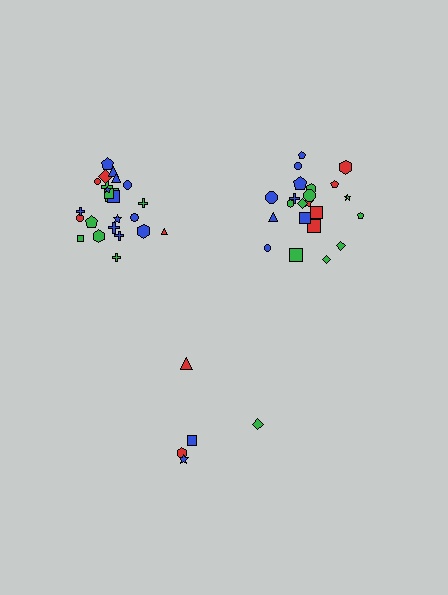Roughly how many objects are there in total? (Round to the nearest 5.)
Roughly 50 objects in total.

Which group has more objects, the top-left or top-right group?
The top-left group.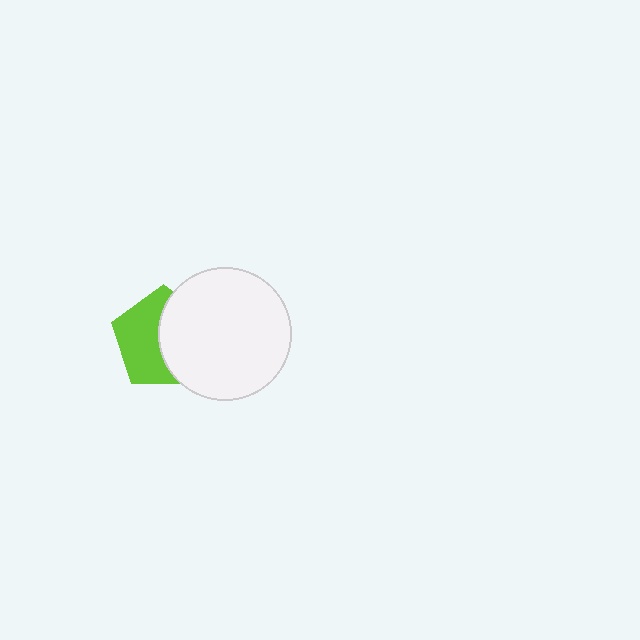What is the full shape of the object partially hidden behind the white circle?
The partially hidden object is a lime pentagon.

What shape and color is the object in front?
The object in front is a white circle.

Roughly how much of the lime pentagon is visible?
About half of it is visible (roughly 51%).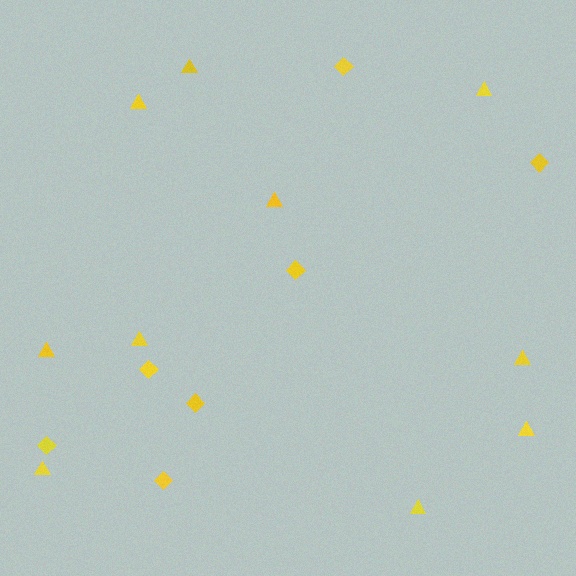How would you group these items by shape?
There are 2 groups: one group of triangles (10) and one group of diamonds (7).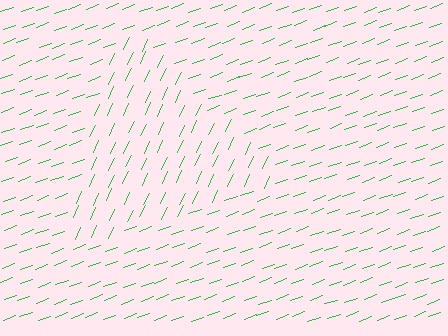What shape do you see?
I see a triangle.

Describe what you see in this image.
The image is filled with small green line segments. A triangle region in the image has lines oriented differently from the surrounding lines, creating a visible texture boundary.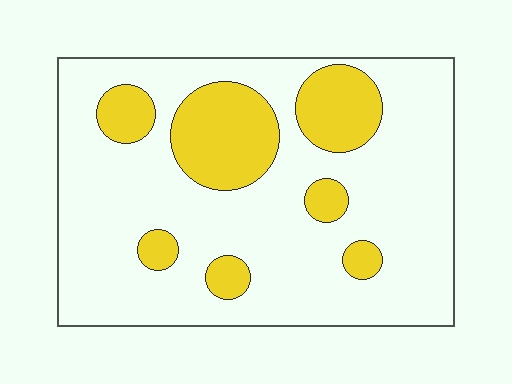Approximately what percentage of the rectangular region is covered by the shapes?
Approximately 25%.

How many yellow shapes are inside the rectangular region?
7.